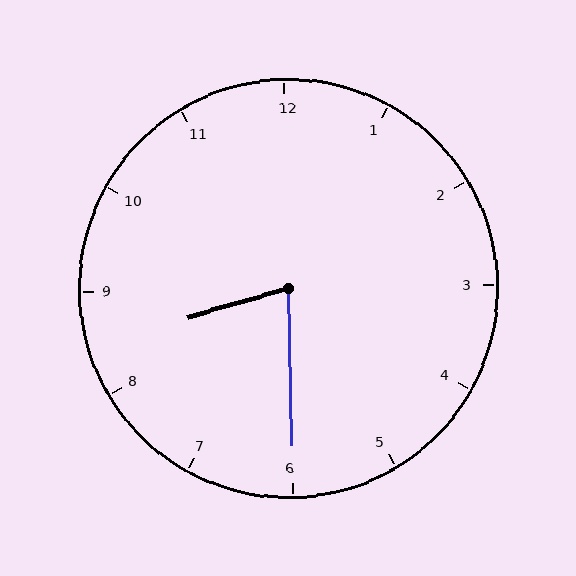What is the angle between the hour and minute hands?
Approximately 75 degrees.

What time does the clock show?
8:30.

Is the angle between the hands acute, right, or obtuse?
It is acute.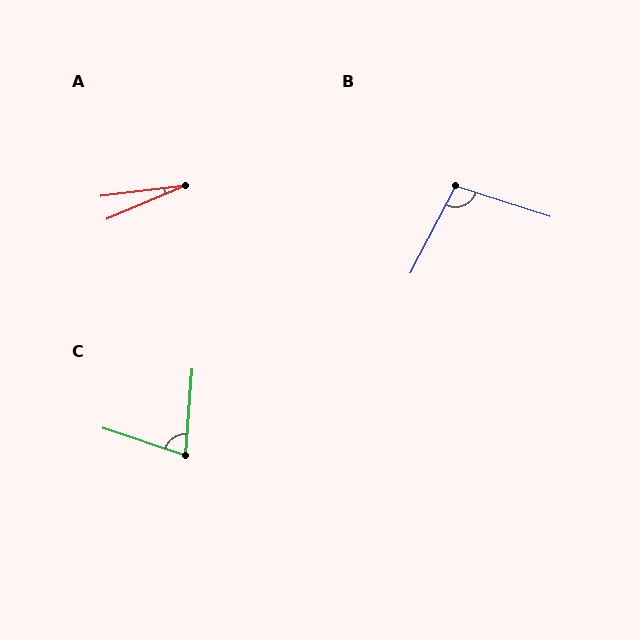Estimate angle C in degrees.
Approximately 76 degrees.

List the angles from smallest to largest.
A (15°), C (76°), B (100°).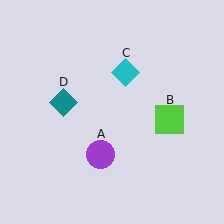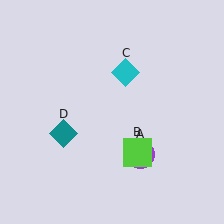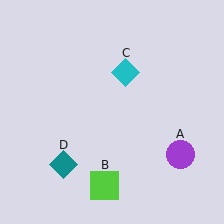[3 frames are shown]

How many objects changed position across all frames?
3 objects changed position: purple circle (object A), lime square (object B), teal diamond (object D).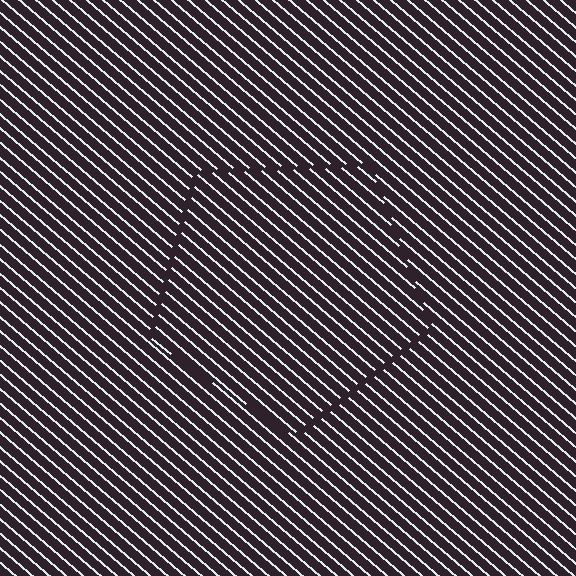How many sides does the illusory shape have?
5 sides — the line-ends trace a pentagon.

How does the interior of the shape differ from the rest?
The interior of the shape contains the same grating, shifted by half a period — the contour is defined by the phase discontinuity where line-ends from the inner and outer gratings abut.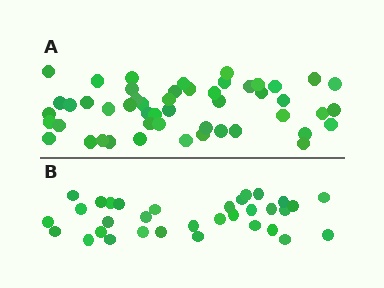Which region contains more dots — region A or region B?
Region A (the top region) has more dots.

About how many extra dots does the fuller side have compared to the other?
Region A has approximately 15 more dots than region B.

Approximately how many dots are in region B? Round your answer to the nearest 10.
About 30 dots. (The exact count is 33, which rounds to 30.)